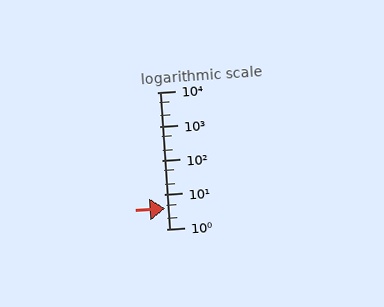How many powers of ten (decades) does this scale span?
The scale spans 4 decades, from 1 to 10000.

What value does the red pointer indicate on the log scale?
The pointer indicates approximately 4.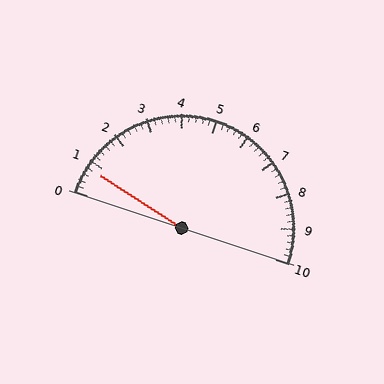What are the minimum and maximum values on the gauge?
The gauge ranges from 0 to 10.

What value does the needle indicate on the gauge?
The needle indicates approximately 0.8.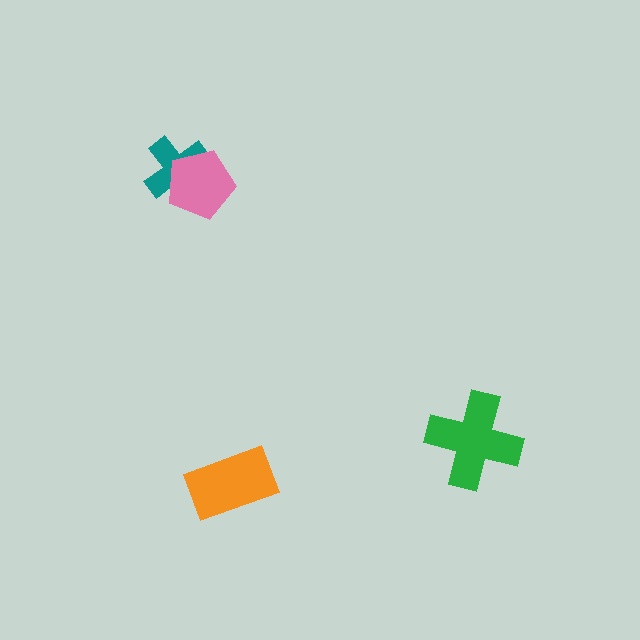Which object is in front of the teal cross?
The pink pentagon is in front of the teal cross.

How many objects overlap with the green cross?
0 objects overlap with the green cross.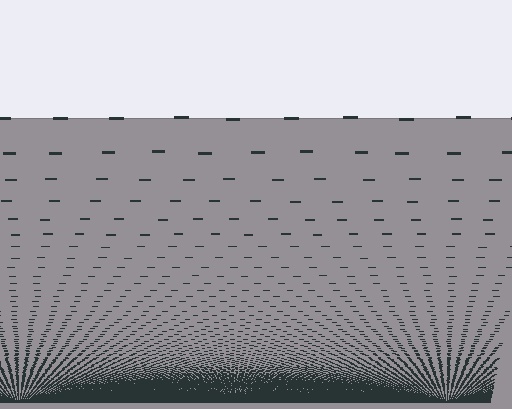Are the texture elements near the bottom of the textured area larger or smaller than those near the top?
Smaller. The gradient is inverted — elements near the bottom are smaller and denser.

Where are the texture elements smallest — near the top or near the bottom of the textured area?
Near the bottom.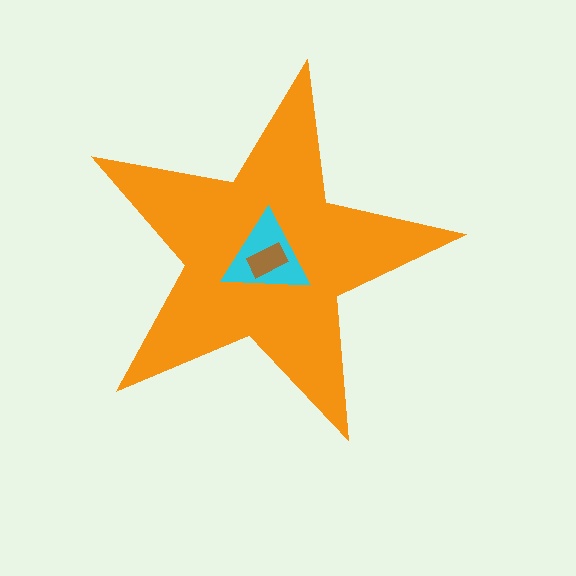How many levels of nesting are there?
3.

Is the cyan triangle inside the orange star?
Yes.